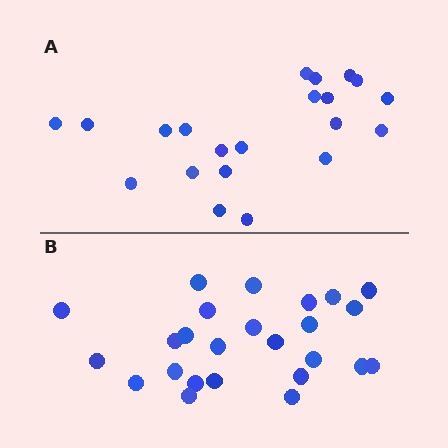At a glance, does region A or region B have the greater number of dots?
Region B (the bottom region) has more dots.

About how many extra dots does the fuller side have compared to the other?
Region B has about 4 more dots than region A.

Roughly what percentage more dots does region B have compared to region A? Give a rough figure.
About 20% more.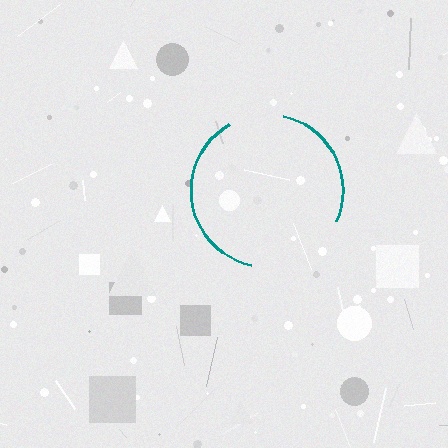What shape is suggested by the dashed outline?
The dashed outline suggests a circle.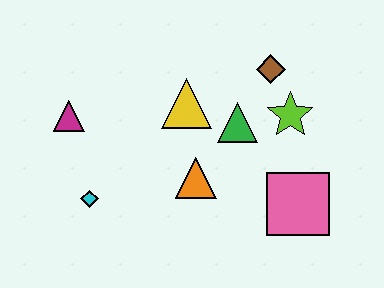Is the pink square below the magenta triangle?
Yes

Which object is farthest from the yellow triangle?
The pink square is farthest from the yellow triangle.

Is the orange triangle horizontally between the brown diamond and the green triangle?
No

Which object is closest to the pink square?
The lime star is closest to the pink square.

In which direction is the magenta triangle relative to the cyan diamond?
The magenta triangle is above the cyan diamond.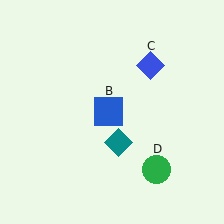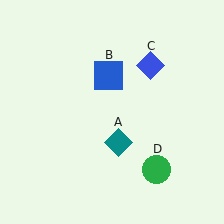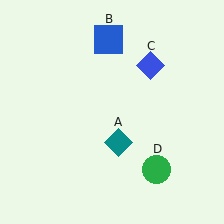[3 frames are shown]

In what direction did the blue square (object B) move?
The blue square (object B) moved up.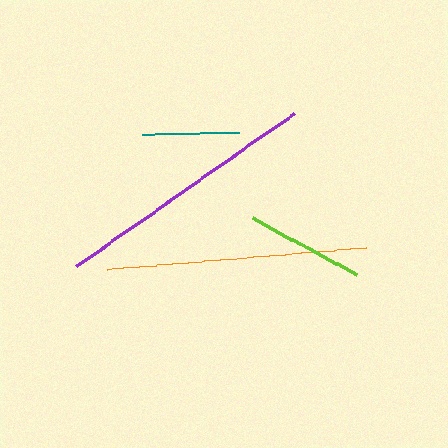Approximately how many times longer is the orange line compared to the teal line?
The orange line is approximately 2.7 times the length of the teal line.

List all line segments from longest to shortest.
From longest to shortest: purple, orange, lime, teal.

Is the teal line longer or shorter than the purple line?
The purple line is longer than the teal line.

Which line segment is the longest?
The purple line is the longest at approximately 266 pixels.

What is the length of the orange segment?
The orange segment is approximately 259 pixels long.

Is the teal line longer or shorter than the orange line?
The orange line is longer than the teal line.